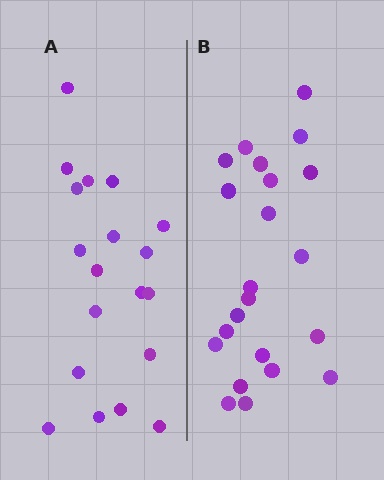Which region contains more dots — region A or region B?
Region B (the right region) has more dots.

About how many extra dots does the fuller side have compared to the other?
Region B has just a few more — roughly 2 or 3 more dots than region A.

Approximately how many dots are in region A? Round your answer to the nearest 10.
About 20 dots. (The exact count is 19, which rounds to 20.)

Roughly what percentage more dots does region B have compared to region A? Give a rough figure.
About 15% more.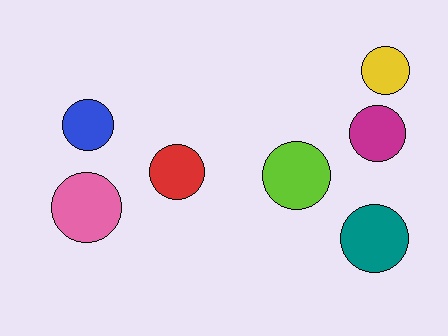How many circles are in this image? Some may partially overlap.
There are 7 circles.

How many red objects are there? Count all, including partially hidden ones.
There is 1 red object.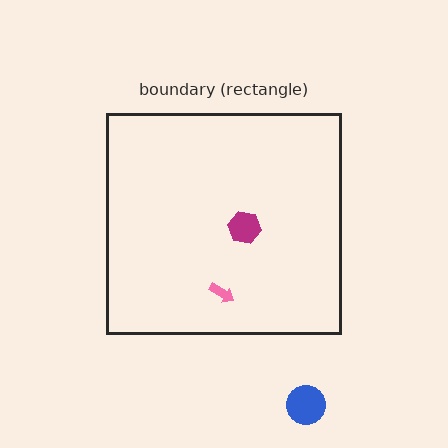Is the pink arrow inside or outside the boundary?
Inside.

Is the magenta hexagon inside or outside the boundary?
Inside.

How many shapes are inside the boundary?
2 inside, 1 outside.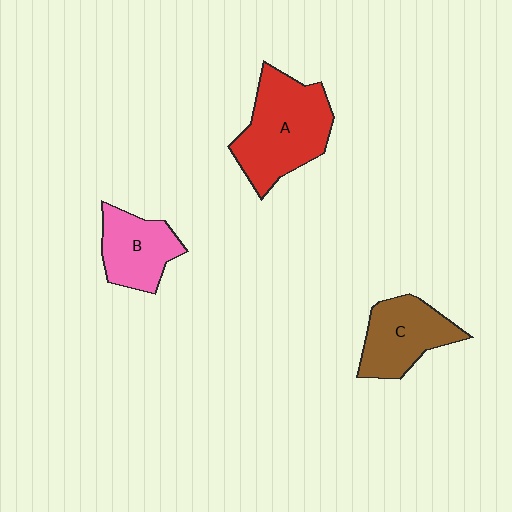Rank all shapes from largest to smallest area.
From largest to smallest: A (red), C (brown), B (pink).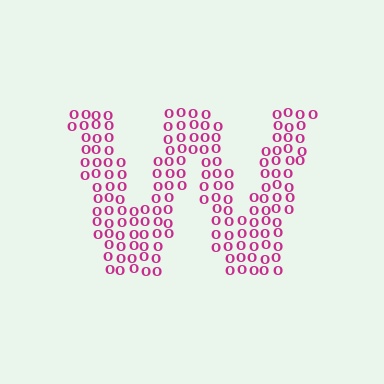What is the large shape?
The large shape is the letter W.